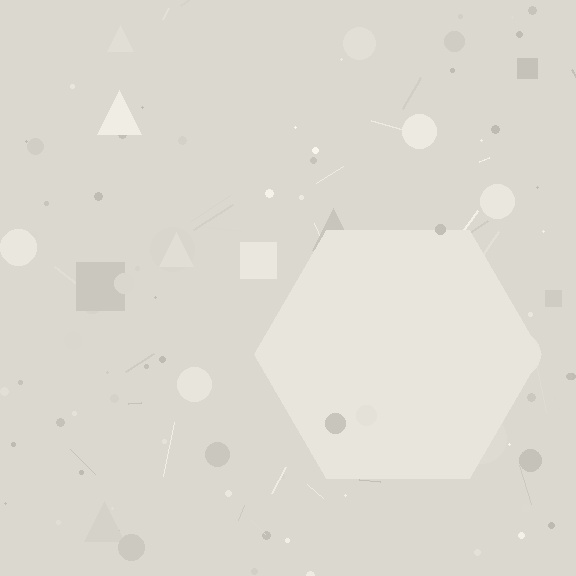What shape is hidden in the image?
A hexagon is hidden in the image.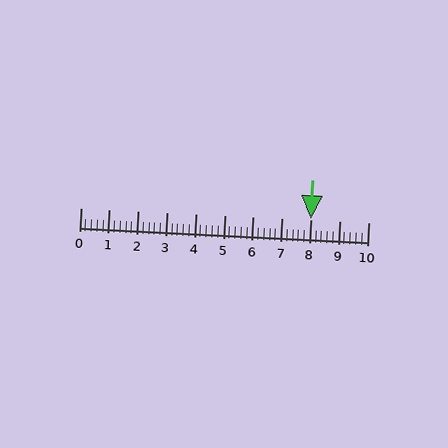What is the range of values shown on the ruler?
The ruler shows values from 0 to 10.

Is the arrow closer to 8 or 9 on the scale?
The arrow is closer to 8.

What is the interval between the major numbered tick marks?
The major tick marks are spaced 1 units apart.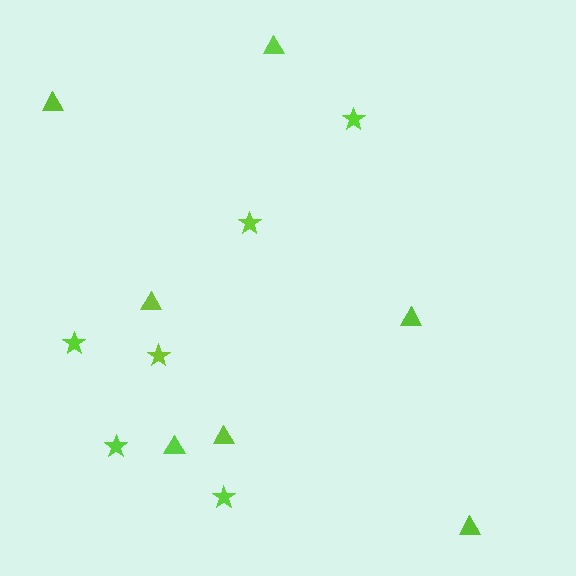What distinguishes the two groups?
There are 2 groups: one group of triangles (7) and one group of stars (6).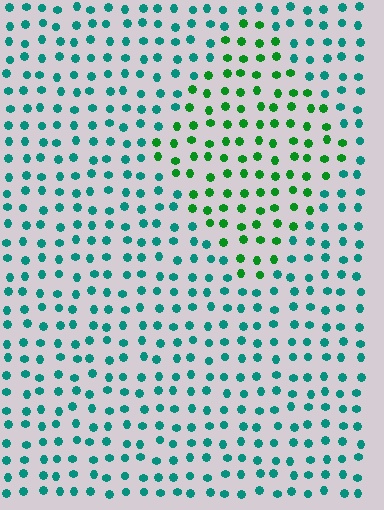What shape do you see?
I see a diamond.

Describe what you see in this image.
The image is filled with small teal elements in a uniform arrangement. A diamond-shaped region is visible where the elements are tinted to a slightly different hue, forming a subtle color boundary.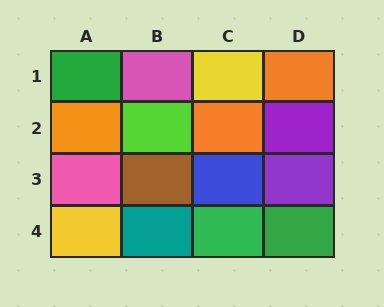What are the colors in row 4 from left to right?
Yellow, teal, green, green.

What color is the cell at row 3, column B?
Brown.